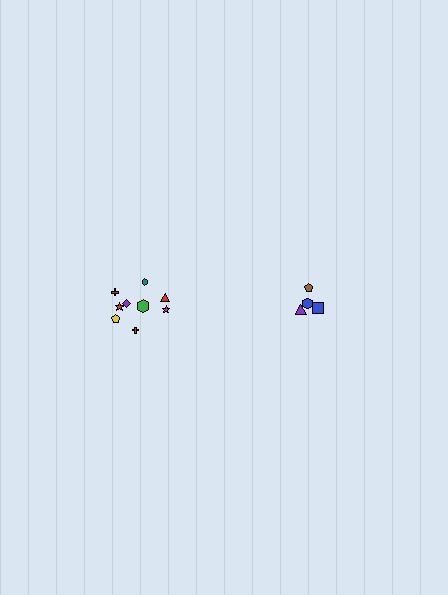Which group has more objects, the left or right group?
The left group.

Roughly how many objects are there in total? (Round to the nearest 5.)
Roughly 15 objects in total.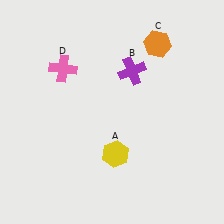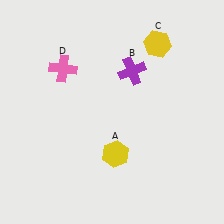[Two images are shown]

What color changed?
The hexagon (C) changed from orange in Image 1 to yellow in Image 2.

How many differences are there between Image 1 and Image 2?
There is 1 difference between the two images.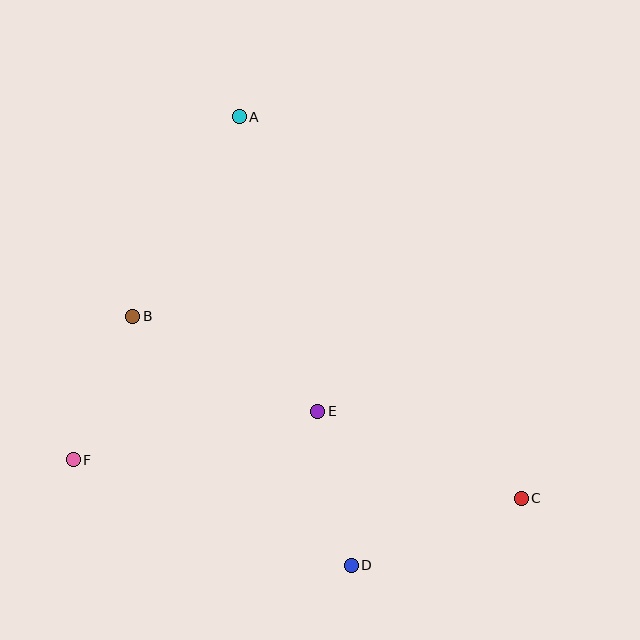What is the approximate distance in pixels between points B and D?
The distance between B and D is approximately 331 pixels.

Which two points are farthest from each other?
Points A and C are farthest from each other.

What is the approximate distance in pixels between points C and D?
The distance between C and D is approximately 183 pixels.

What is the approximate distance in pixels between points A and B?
The distance between A and B is approximately 226 pixels.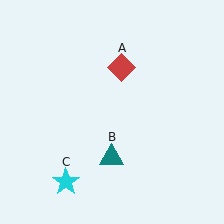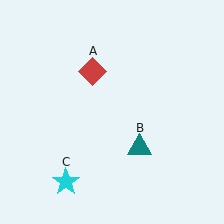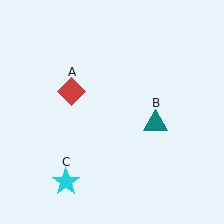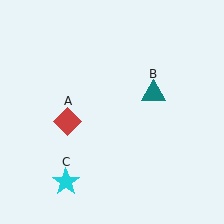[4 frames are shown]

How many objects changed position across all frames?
2 objects changed position: red diamond (object A), teal triangle (object B).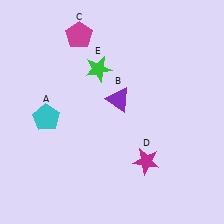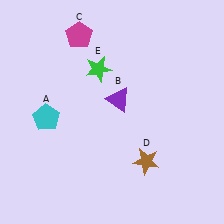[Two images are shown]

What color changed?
The star (D) changed from magenta in Image 1 to brown in Image 2.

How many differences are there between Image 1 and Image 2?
There is 1 difference between the two images.